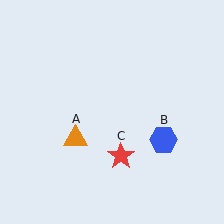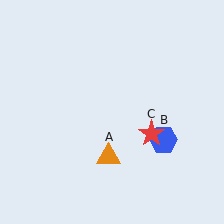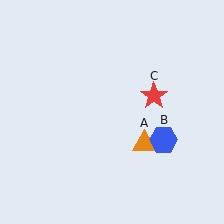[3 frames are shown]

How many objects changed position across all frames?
2 objects changed position: orange triangle (object A), red star (object C).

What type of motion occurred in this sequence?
The orange triangle (object A), red star (object C) rotated counterclockwise around the center of the scene.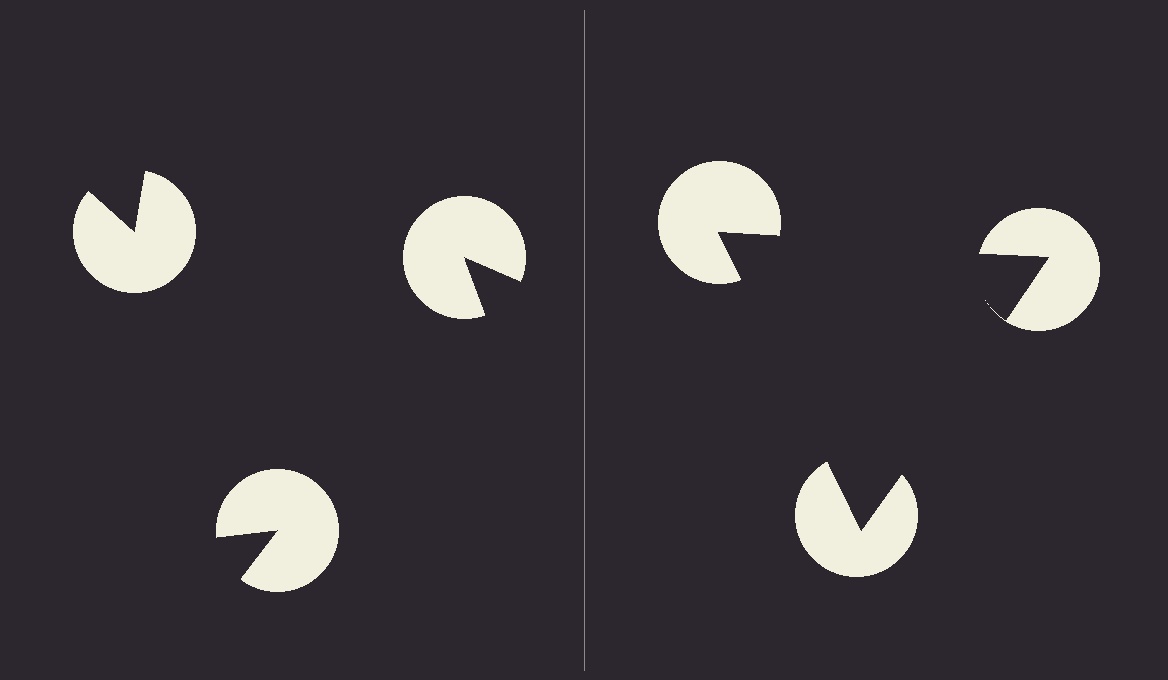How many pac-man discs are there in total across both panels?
6 — 3 on each side.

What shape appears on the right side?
An illusory triangle.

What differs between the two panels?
The pac-man discs are positioned identically on both sides; only the wedge orientations differ. On the right they align to a triangle; on the left they are misaligned.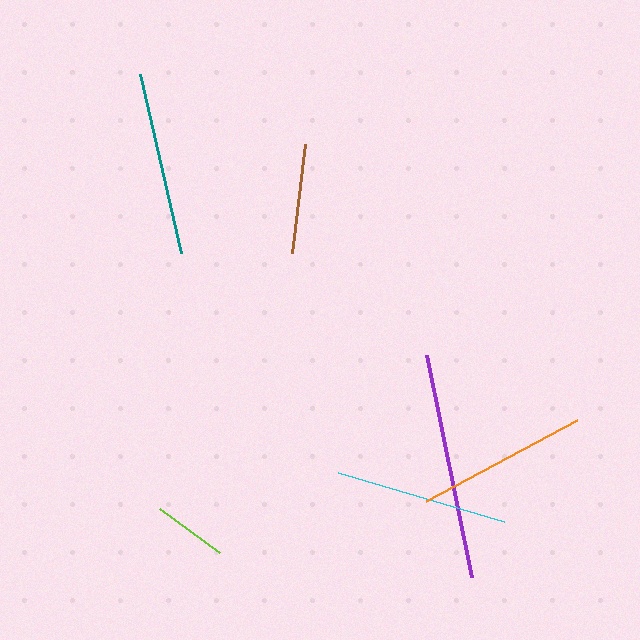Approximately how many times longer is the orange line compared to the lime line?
The orange line is approximately 2.3 times the length of the lime line.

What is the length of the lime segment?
The lime segment is approximately 74 pixels long.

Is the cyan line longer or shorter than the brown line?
The cyan line is longer than the brown line.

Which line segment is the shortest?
The lime line is the shortest at approximately 74 pixels.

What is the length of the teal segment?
The teal segment is approximately 183 pixels long.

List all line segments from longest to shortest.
From longest to shortest: purple, teal, cyan, orange, brown, lime.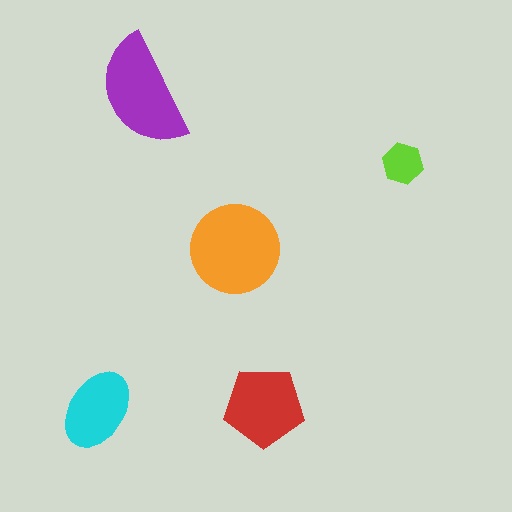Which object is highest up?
The purple semicircle is topmost.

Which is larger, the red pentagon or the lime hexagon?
The red pentagon.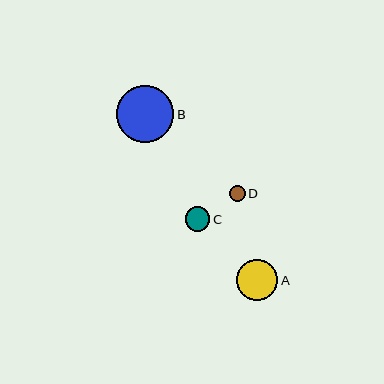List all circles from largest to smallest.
From largest to smallest: B, A, C, D.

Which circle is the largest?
Circle B is the largest with a size of approximately 58 pixels.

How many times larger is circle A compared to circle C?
Circle A is approximately 1.7 times the size of circle C.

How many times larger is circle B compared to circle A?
Circle B is approximately 1.4 times the size of circle A.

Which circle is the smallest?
Circle D is the smallest with a size of approximately 16 pixels.